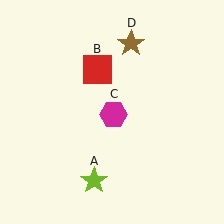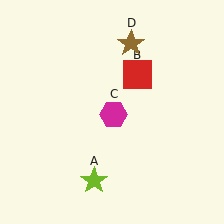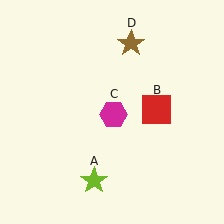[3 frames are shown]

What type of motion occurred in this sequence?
The red square (object B) rotated clockwise around the center of the scene.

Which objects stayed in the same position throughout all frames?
Lime star (object A) and magenta hexagon (object C) and brown star (object D) remained stationary.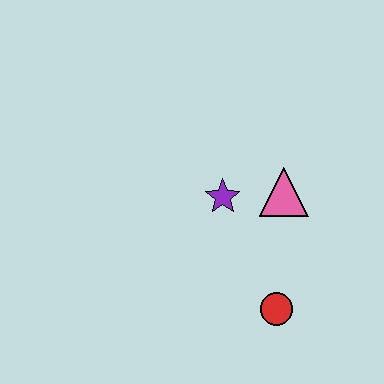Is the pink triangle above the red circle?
Yes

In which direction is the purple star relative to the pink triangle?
The purple star is to the left of the pink triangle.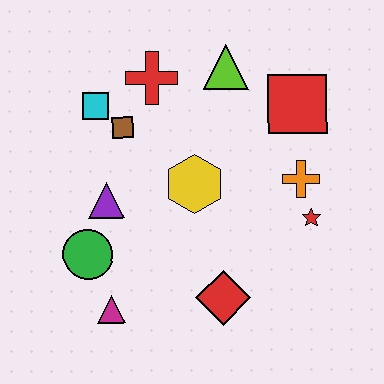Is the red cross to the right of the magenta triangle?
Yes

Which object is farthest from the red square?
The magenta triangle is farthest from the red square.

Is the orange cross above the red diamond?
Yes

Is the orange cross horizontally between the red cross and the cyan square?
No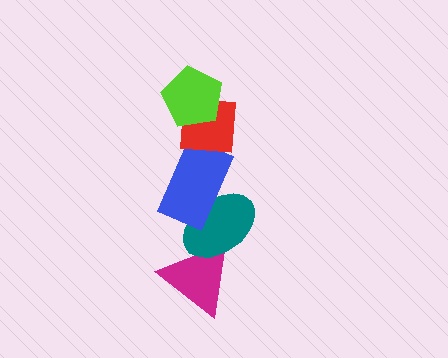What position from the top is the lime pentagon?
The lime pentagon is 1st from the top.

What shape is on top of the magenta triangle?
The teal ellipse is on top of the magenta triangle.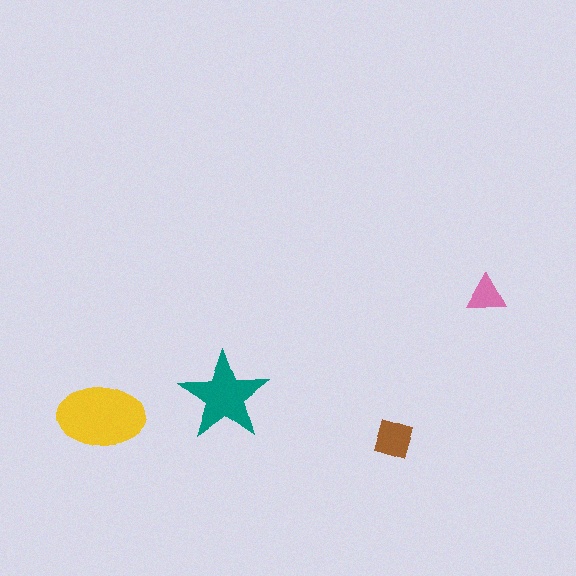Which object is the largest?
The yellow ellipse.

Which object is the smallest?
The pink triangle.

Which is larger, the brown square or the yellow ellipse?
The yellow ellipse.